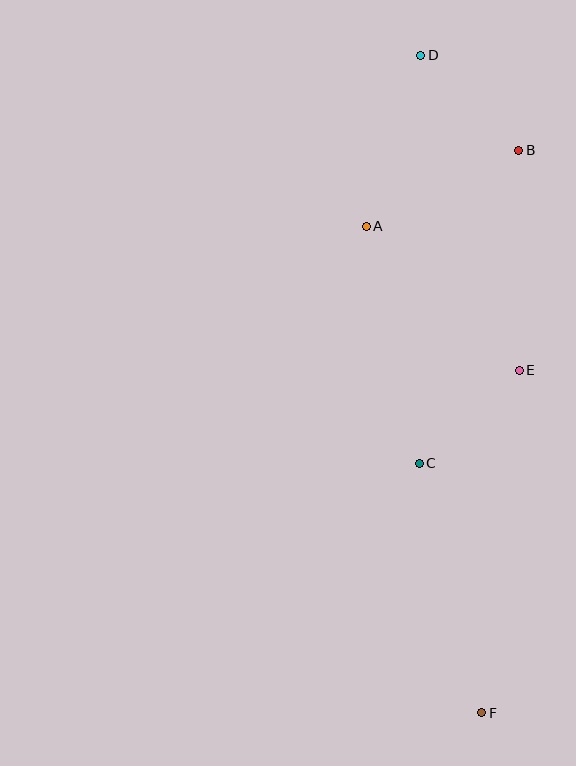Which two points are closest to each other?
Points C and E are closest to each other.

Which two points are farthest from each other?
Points D and F are farthest from each other.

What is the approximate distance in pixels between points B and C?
The distance between B and C is approximately 328 pixels.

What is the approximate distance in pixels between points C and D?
The distance between C and D is approximately 408 pixels.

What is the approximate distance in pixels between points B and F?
The distance between B and F is approximately 564 pixels.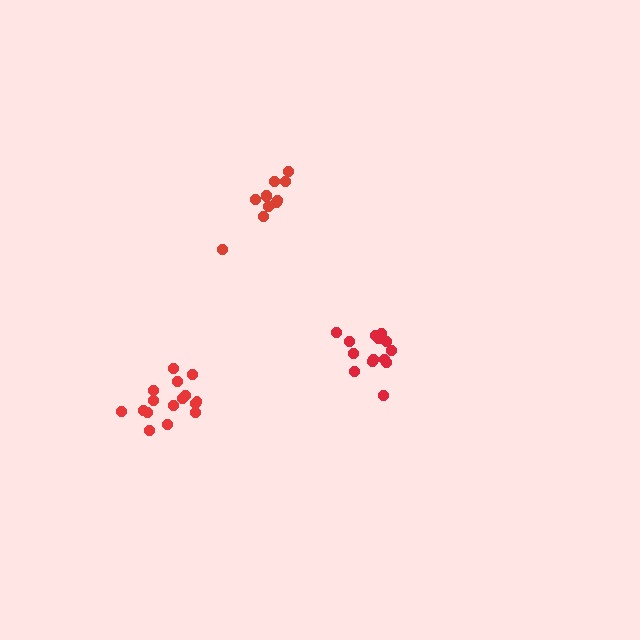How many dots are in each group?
Group 1: 11 dots, Group 2: 14 dots, Group 3: 16 dots (41 total).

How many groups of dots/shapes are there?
There are 3 groups.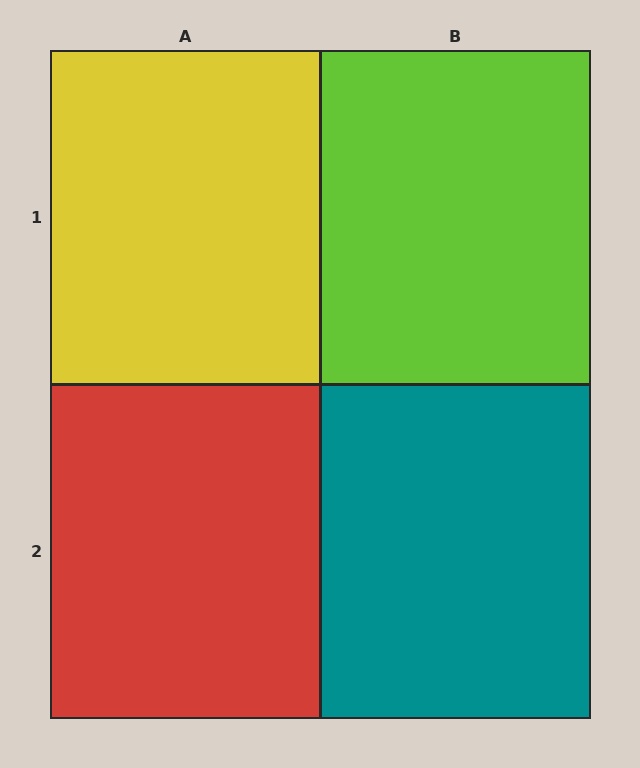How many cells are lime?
1 cell is lime.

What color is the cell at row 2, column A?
Red.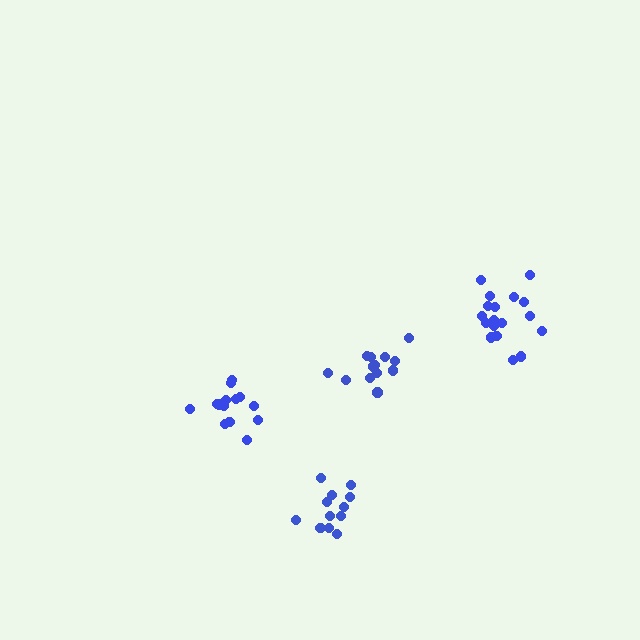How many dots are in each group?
Group 1: 13 dots, Group 2: 18 dots, Group 3: 14 dots, Group 4: 12 dots (57 total).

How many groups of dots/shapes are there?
There are 4 groups.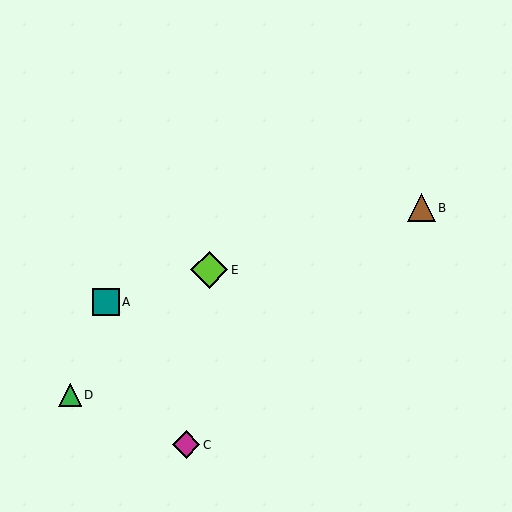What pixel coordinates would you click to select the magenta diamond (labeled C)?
Click at (186, 445) to select the magenta diamond C.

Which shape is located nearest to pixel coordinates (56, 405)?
The green triangle (labeled D) at (70, 395) is nearest to that location.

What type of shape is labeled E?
Shape E is a lime diamond.